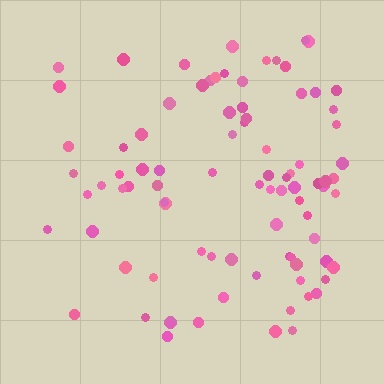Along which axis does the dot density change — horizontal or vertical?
Horizontal.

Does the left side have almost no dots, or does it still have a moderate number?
Still a moderate number, just noticeably fewer than the right.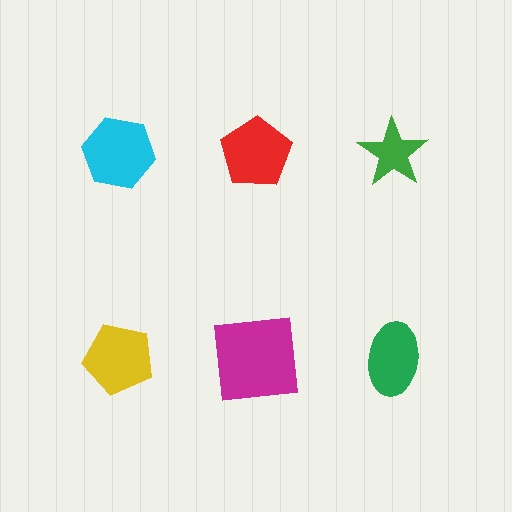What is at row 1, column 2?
A red pentagon.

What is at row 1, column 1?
A cyan hexagon.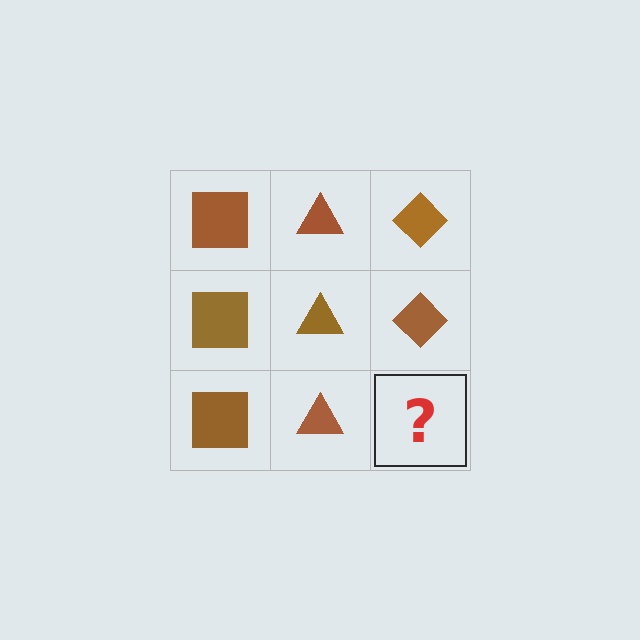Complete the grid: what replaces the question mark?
The question mark should be replaced with a brown diamond.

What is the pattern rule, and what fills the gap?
The rule is that each column has a consistent shape. The gap should be filled with a brown diamond.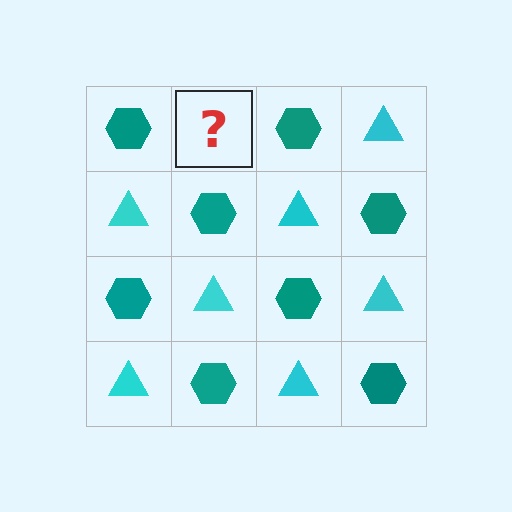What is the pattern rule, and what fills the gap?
The rule is that it alternates teal hexagon and cyan triangle in a checkerboard pattern. The gap should be filled with a cyan triangle.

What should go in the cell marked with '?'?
The missing cell should contain a cyan triangle.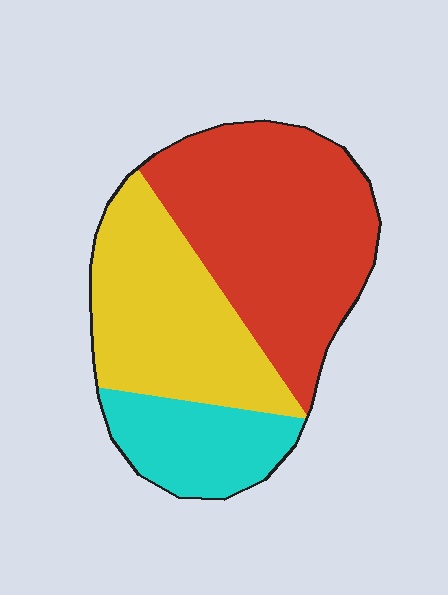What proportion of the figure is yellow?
Yellow covers roughly 35% of the figure.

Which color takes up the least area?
Cyan, at roughly 20%.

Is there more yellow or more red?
Red.